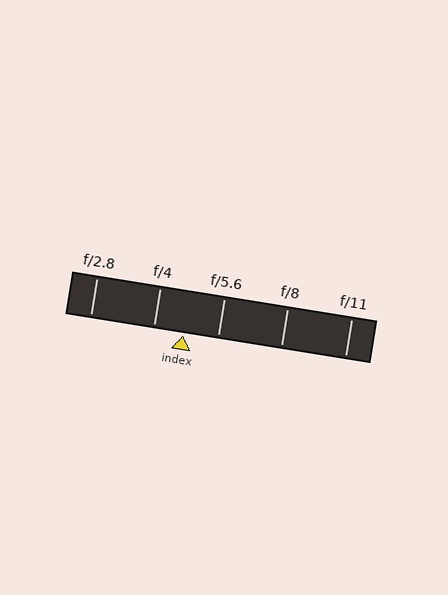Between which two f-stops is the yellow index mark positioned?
The index mark is between f/4 and f/5.6.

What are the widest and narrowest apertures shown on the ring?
The widest aperture shown is f/2.8 and the narrowest is f/11.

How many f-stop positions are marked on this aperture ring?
There are 5 f-stop positions marked.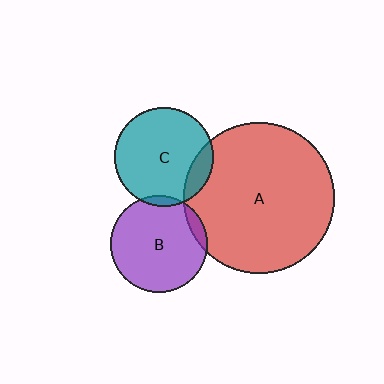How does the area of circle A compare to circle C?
Approximately 2.3 times.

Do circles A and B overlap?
Yes.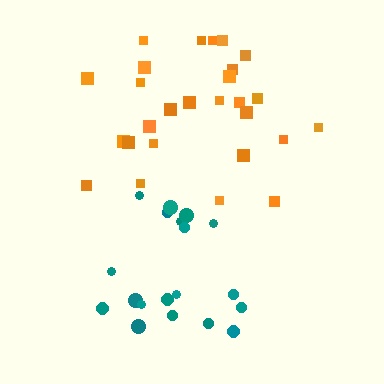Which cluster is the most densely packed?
Teal.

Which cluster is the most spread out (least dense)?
Orange.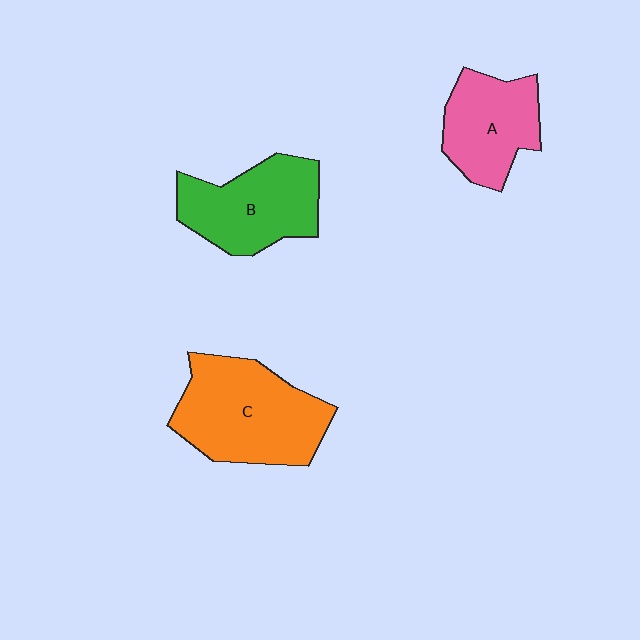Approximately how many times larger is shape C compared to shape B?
Approximately 1.3 times.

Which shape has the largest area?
Shape C (orange).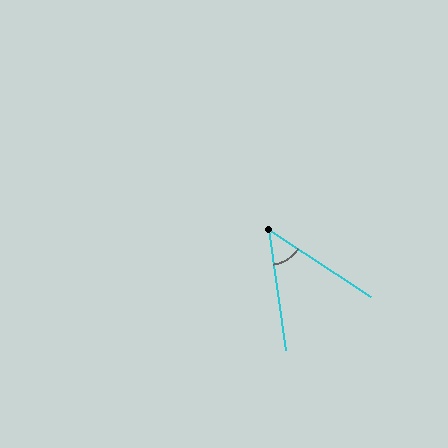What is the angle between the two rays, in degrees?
Approximately 49 degrees.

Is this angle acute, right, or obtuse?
It is acute.